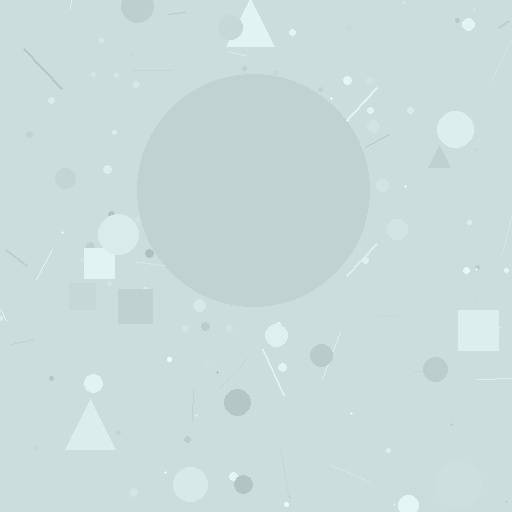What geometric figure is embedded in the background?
A circle is embedded in the background.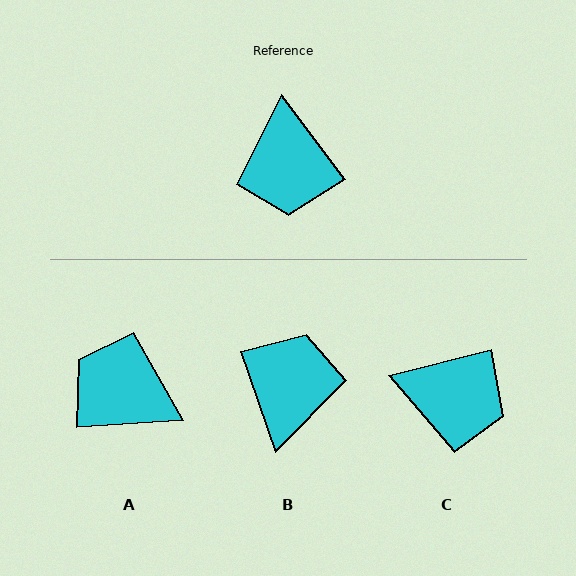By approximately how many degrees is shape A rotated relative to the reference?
Approximately 124 degrees clockwise.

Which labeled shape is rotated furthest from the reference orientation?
B, about 162 degrees away.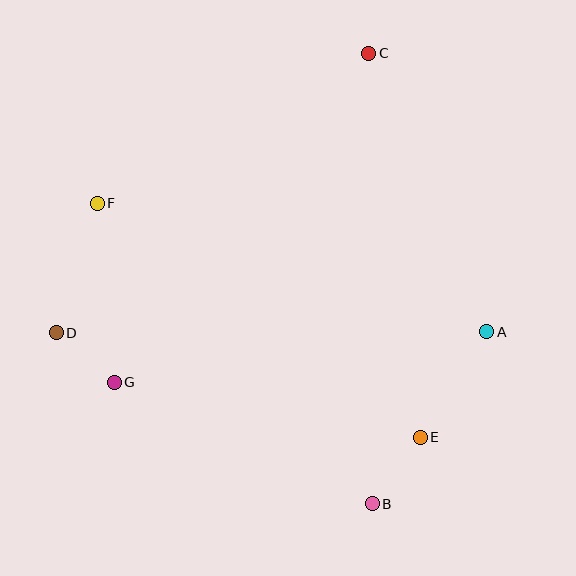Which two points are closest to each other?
Points D and G are closest to each other.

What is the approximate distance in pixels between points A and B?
The distance between A and B is approximately 207 pixels.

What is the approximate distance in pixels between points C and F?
The distance between C and F is approximately 310 pixels.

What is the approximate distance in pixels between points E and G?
The distance between E and G is approximately 311 pixels.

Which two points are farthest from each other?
Points B and C are farthest from each other.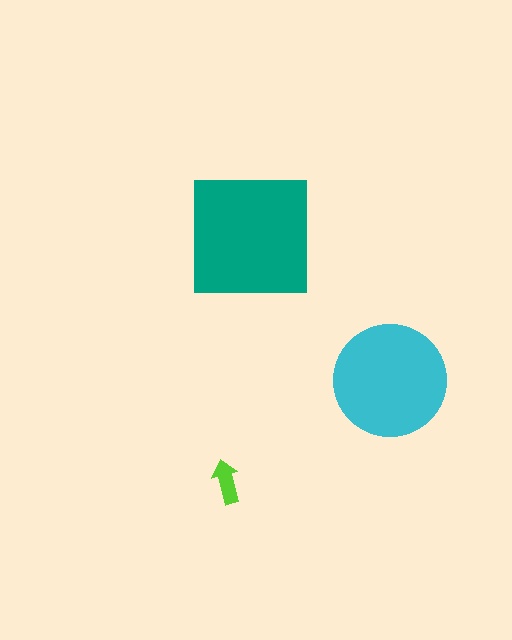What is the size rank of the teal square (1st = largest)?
1st.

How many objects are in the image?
There are 3 objects in the image.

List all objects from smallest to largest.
The lime arrow, the cyan circle, the teal square.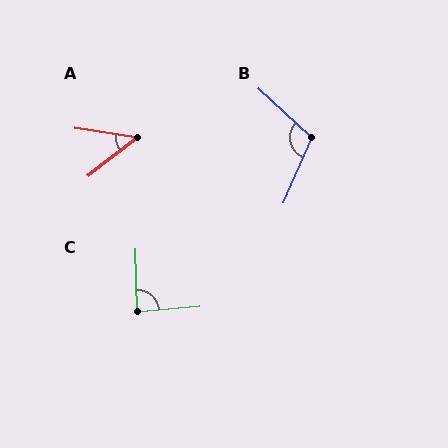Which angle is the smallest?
A, at approximately 46 degrees.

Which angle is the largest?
B, at approximately 109 degrees.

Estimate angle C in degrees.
Approximately 86 degrees.